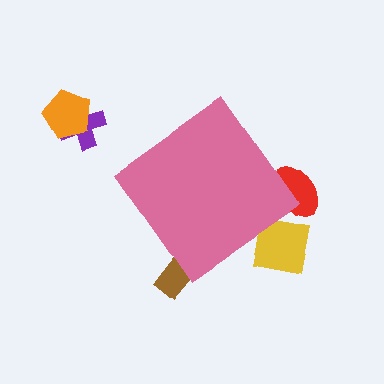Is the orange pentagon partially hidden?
No, the orange pentagon is fully visible.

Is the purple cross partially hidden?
No, the purple cross is fully visible.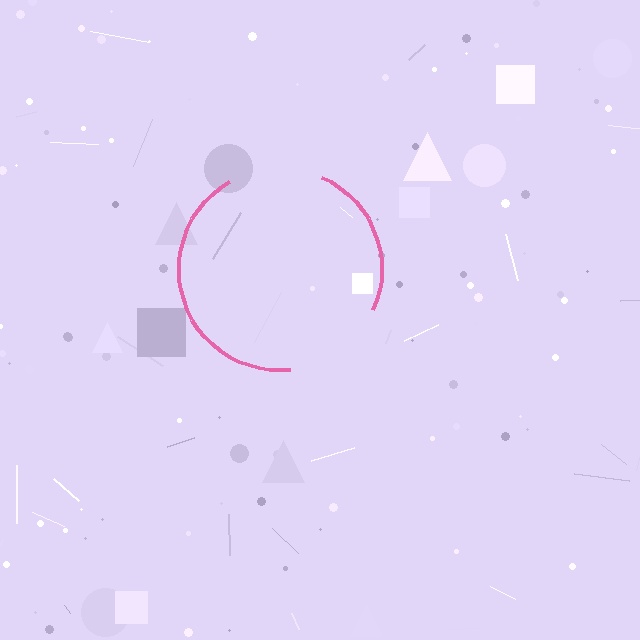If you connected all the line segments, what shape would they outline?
They would outline a circle.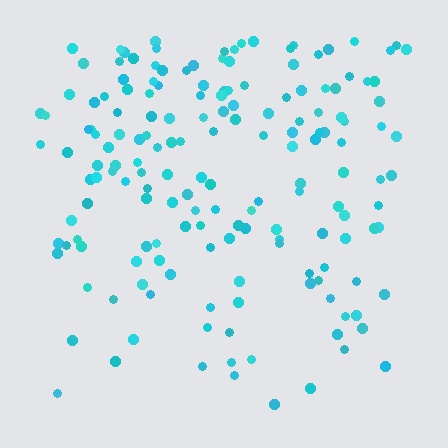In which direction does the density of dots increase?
From bottom to top, with the top side densest.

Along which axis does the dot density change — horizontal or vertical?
Vertical.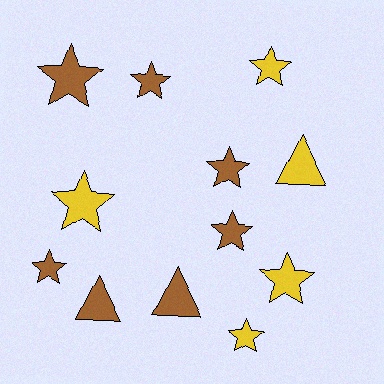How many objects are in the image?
There are 12 objects.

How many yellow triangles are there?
There is 1 yellow triangle.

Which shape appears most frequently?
Star, with 9 objects.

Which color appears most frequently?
Brown, with 7 objects.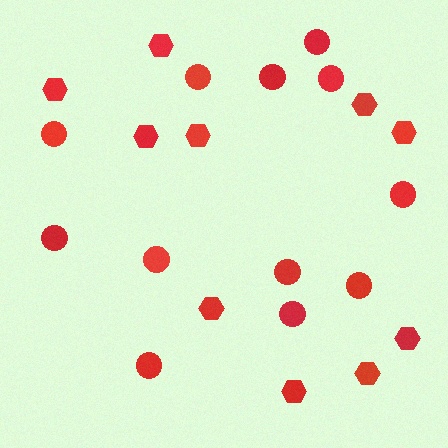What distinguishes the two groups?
There are 2 groups: one group of circles (12) and one group of hexagons (10).